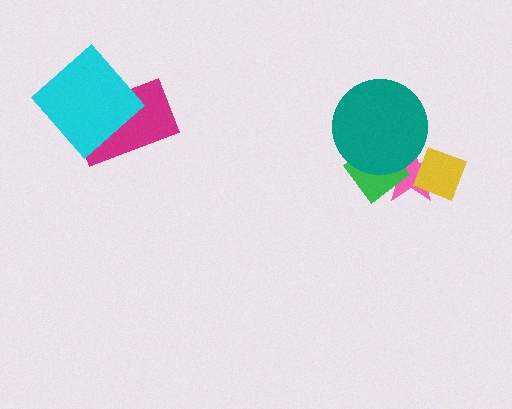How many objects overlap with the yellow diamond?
1 object overlaps with the yellow diamond.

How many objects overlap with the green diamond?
2 objects overlap with the green diamond.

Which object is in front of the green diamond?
The teal circle is in front of the green diamond.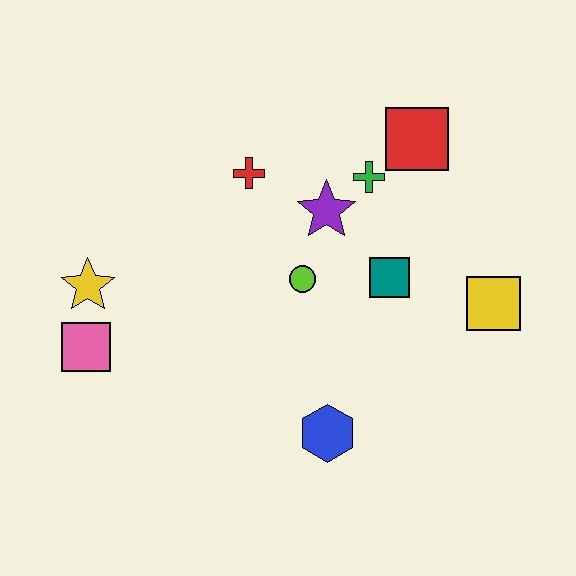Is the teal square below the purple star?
Yes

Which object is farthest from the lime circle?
The pink square is farthest from the lime circle.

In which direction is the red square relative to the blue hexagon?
The red square is above the blue hexagon.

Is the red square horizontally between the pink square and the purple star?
No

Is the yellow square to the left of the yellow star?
No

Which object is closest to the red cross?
The purple star is closest to the red cross.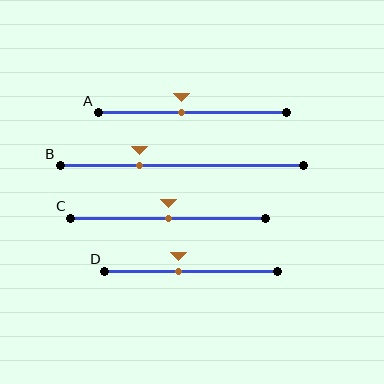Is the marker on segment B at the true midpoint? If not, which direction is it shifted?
No, the marker on segment B is shifted to the left by about 18% of the segment length.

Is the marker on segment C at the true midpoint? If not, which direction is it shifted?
Yes, the marker on segment C is at the true midpoint.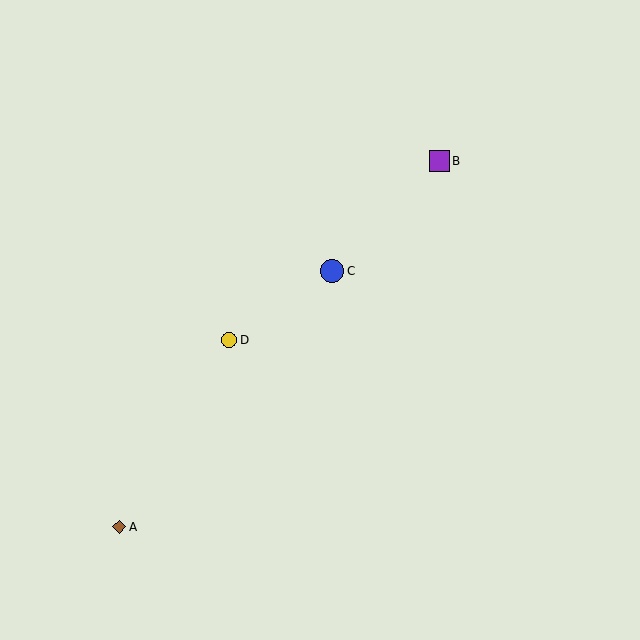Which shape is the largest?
The blue circle (labeled C) is the largest.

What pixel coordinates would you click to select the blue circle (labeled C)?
Click at (332, 271) to select the blue circle C.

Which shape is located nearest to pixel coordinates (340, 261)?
The blue circle (labeled C) at (332, 271) is nearest to that location.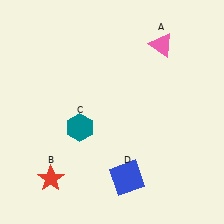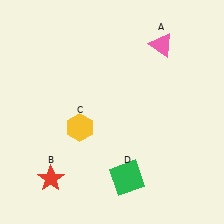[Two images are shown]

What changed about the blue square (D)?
In Image 1, D is blue. In Image 2, it changed to green.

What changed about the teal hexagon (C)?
In Image 1, C is teal. In Image 2, it changed to yellow.